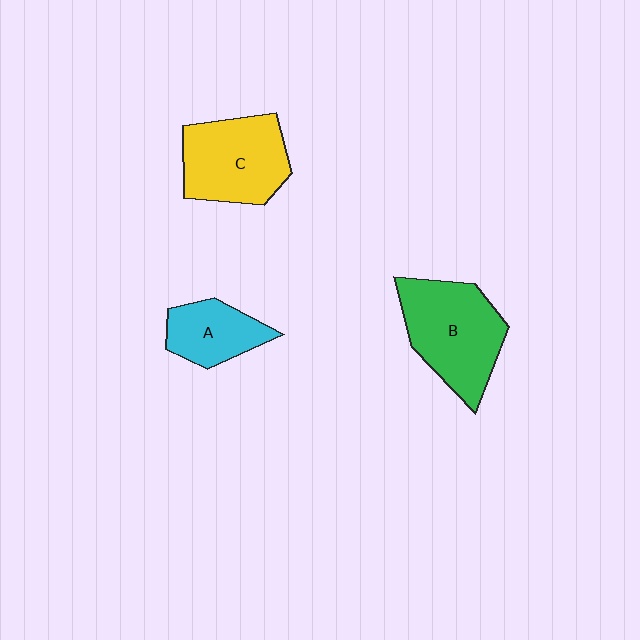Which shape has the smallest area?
Shape A (cyan).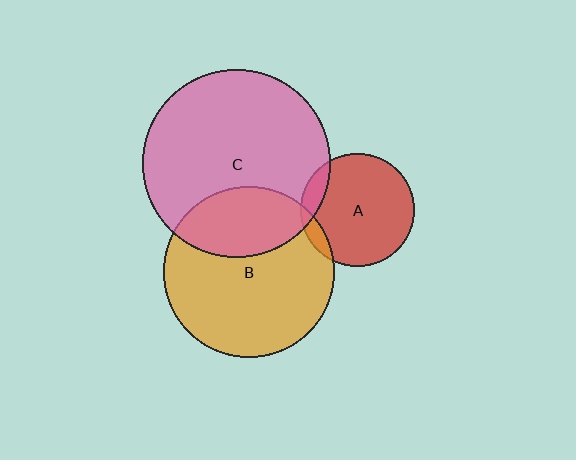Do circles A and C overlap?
Yes.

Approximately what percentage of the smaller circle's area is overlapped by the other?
Approximately 10%.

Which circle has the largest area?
Circle C (pink).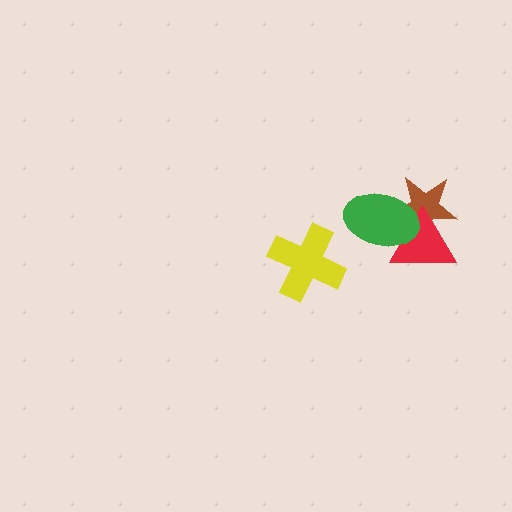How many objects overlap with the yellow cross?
0 objects overlap with the yellow cross.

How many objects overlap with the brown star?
2 objects overlap with the brown star.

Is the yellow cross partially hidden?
No, no other shape covers it.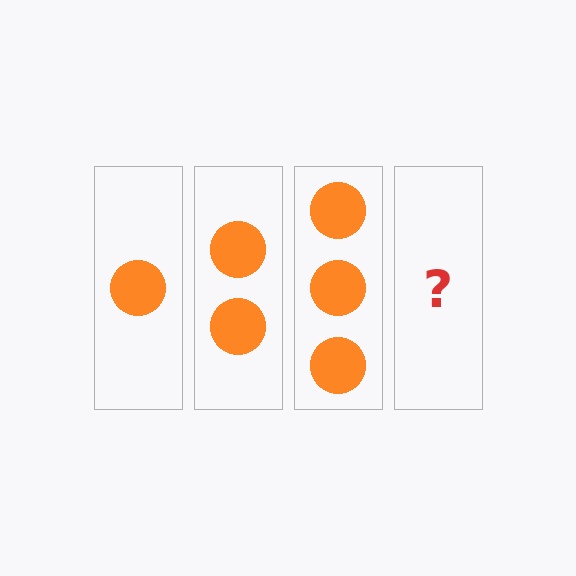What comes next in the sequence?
The next element should be 4 circles.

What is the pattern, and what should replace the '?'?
The pattern is that each step adds one more circle. The '?' should be 4 circles.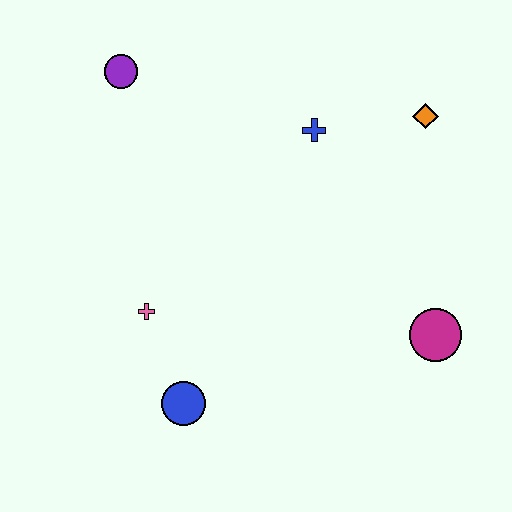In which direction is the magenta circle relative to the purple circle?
The magenta circle is to the right of the purple circle.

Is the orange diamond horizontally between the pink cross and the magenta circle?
Yes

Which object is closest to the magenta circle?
The orange diamond is closest to the magenta circle.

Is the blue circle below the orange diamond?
Yes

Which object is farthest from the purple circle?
The magenta circle is farthest from the purple circle.